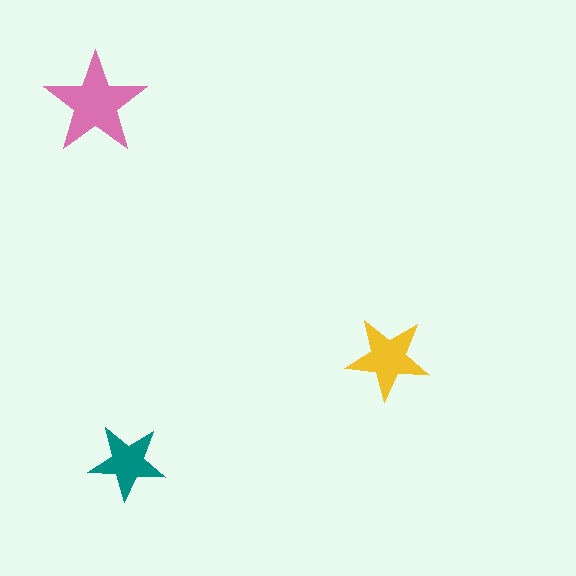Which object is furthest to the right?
The yellow star is rightmost.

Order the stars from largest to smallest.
the pink one, the yellow one, the teal one.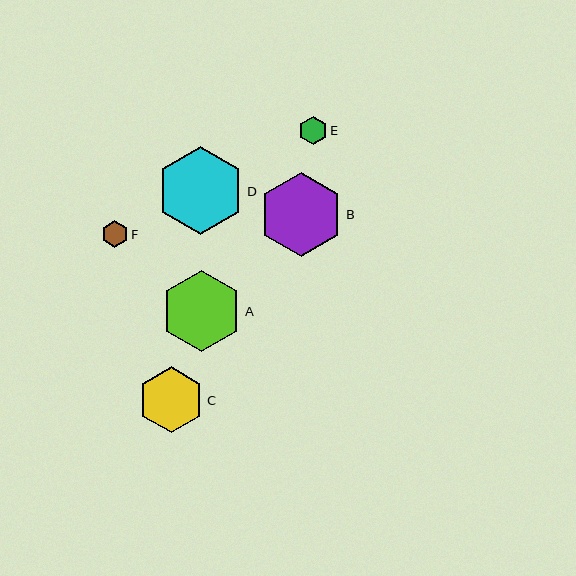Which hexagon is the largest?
Hexagon D is the largest with a size of approximately 88 pixels.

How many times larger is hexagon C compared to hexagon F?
Hexagon C is approximately 2.4 times the size of hexagon F.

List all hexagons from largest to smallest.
From largest to smallest: D, B, A, C, E, F.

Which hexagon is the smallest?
Hexagon F is the smallest with a size of approximately 27 pixels.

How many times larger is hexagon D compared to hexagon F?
Hexagon D is approximately 3.2 times the size of hexagon F.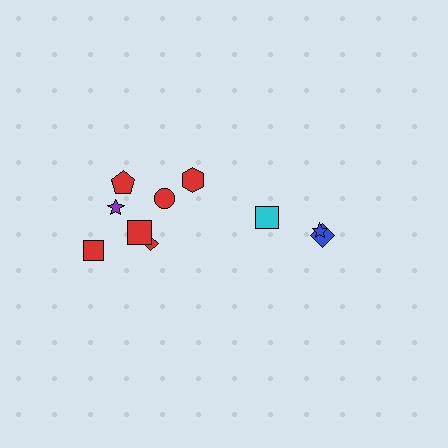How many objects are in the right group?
There are 3 objects.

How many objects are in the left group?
There are 8 objects.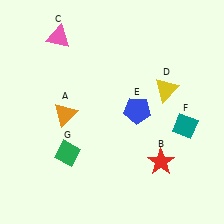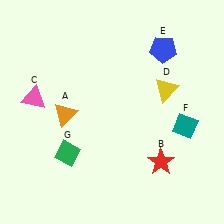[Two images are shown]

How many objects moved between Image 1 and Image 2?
2 objects moved between the two images.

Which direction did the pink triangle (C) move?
The pink triangle (C) moved down.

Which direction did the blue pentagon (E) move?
The blue pentagon (E) moved up.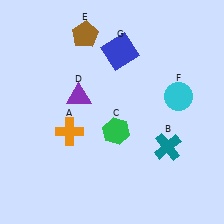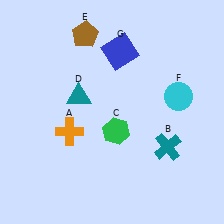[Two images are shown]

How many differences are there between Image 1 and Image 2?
There is 1 difference between the two images.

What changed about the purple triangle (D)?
In Image 1, D is purple. In Image 2, it changed to teal.